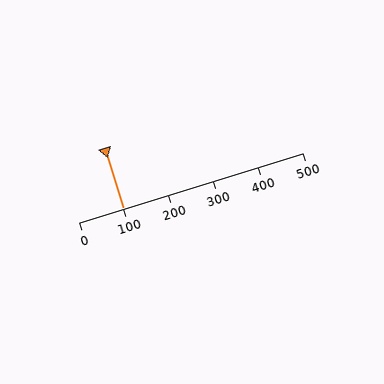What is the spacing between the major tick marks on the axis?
The major ticks are spaced 100 apart.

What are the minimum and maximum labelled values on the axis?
The axis runs from 0 to 500.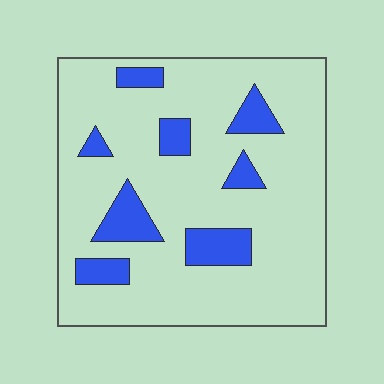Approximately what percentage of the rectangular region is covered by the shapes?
Approximately 15%.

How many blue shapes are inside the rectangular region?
8.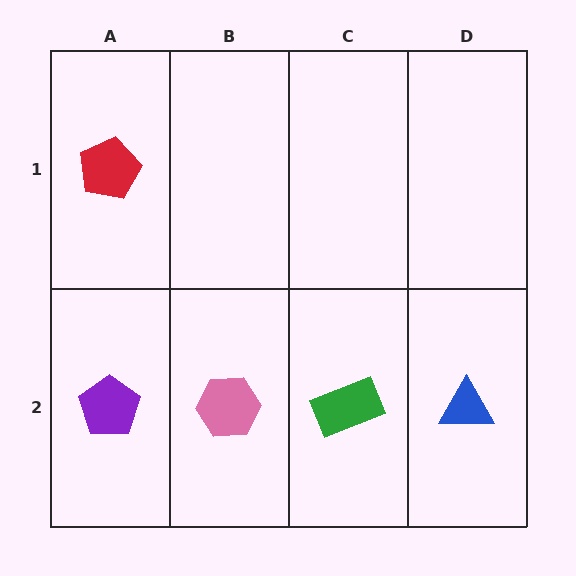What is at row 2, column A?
A purple pentagon.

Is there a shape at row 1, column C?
No, that cell is empty.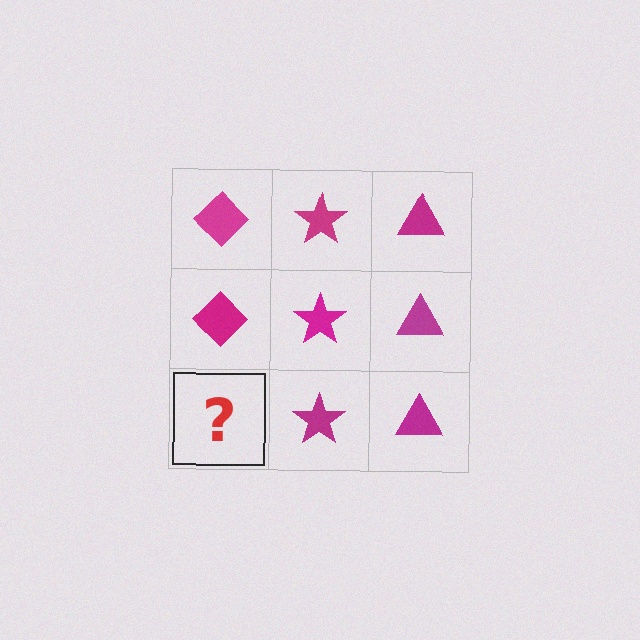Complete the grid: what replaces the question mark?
The question mark should be replaced with a magenta diamond.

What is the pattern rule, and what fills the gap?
The rule is that each column has a consistent shape. The gap should be filled with a magenta diamond.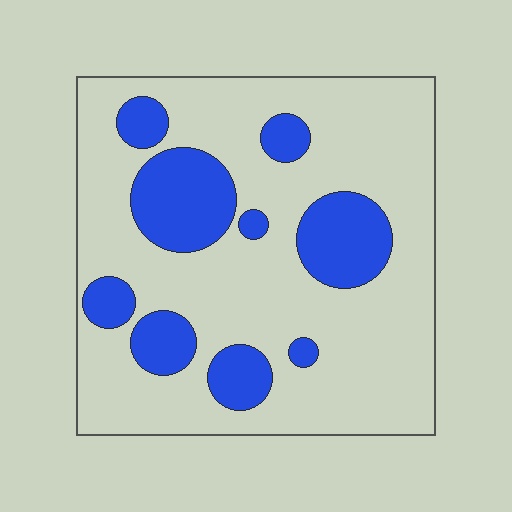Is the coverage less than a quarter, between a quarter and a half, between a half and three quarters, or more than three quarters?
Less than a quarter.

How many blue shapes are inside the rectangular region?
9.